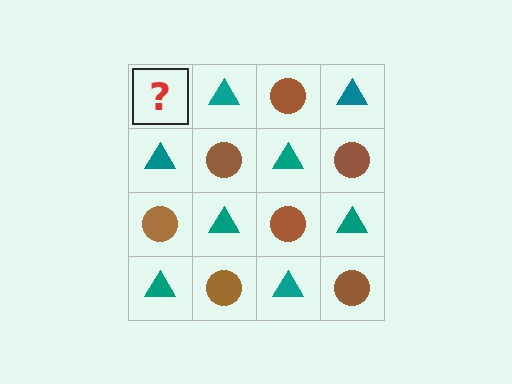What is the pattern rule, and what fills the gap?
The rule is that it alternates brown circle and teal triangle in a checkerboard pattern. The gap should be filled with a brown circle.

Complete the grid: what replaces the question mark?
The question mark should be replaced with a brown circle.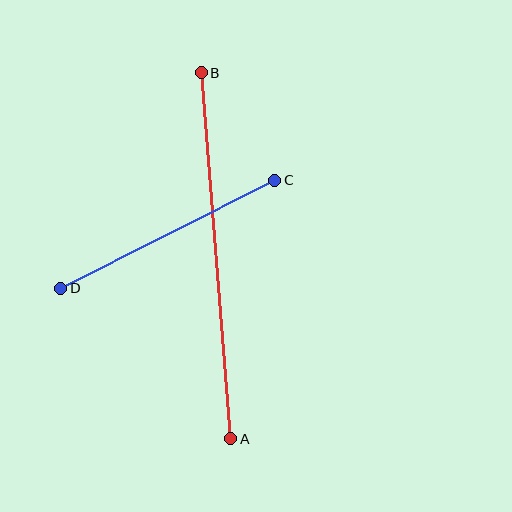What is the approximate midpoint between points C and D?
The midpoint is at approximately (168, 234) pixels.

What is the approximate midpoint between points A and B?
The midpoint is at approximately (216, 256) pixels.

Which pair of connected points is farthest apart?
Points A and B are farthest apart.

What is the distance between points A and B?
The distance is approximately 367 pixels.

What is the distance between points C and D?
The distance is approximately 240 pixels.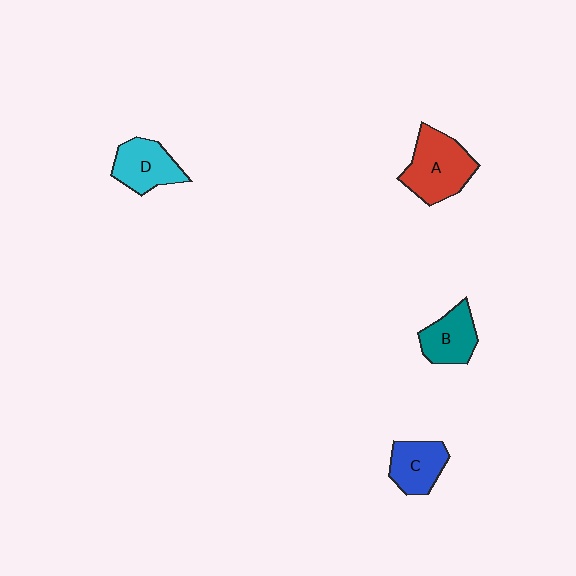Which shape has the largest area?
Shape A (red).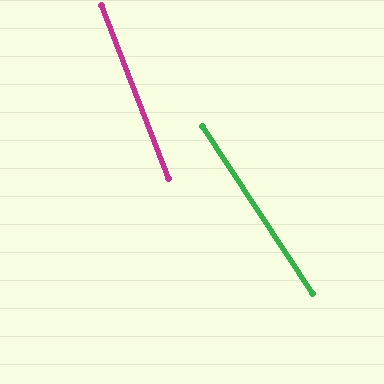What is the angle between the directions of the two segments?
Approximately 12 degrees.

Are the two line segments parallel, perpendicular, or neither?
Neither parallel nor perpendicular — they differ by about 12°.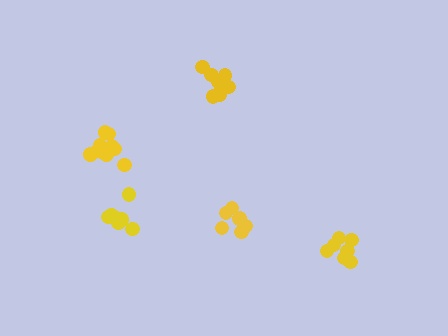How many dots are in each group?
Group 1: 6 dots, Group 2: 7 dots, Group 3: 7 dots, Group 4: 10 dots, Group 5: 8 dots (38 total).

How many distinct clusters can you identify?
There are 5 distinct clusters.